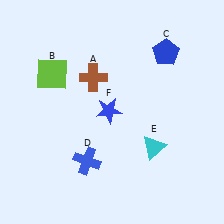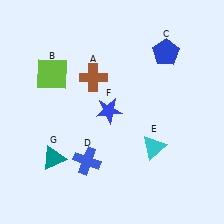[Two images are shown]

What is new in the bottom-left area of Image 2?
A teal triangle (G) was added in the bottom-left area of Image 2.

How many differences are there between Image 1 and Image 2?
There is 1 difference between the two images.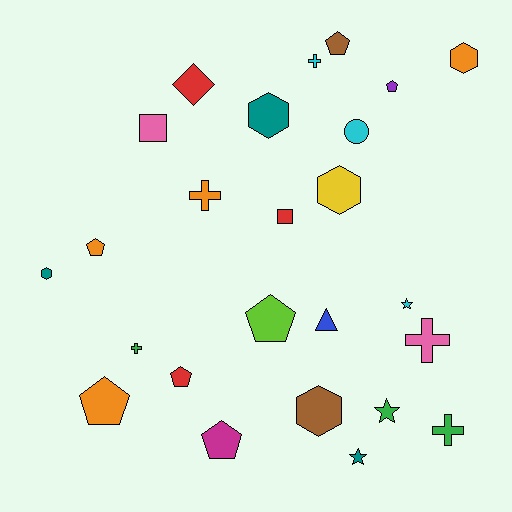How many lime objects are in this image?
There is 1 lime object.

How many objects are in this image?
There are 25 objects.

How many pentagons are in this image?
There are 7 pentagons.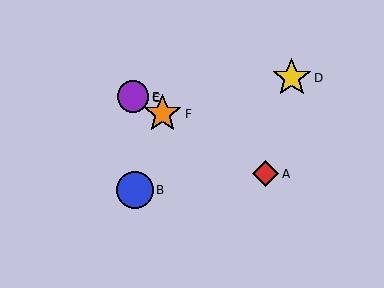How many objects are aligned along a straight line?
4 objects (A, C, E, F) are aligned along a straight line.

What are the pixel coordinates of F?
Object F is at (162, 114).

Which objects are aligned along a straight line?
Objects A, C, E, F are aligned along a straight line.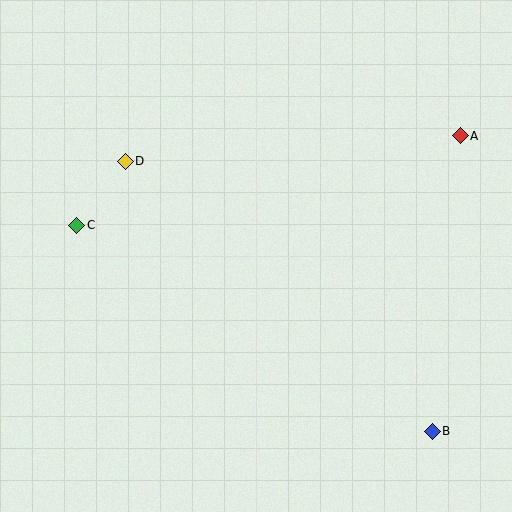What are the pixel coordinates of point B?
Point B is at (432, 431).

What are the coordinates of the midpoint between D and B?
The midpoint between D and B is at (279, 296).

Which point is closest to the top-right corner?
Point A is closest to the top-right corner.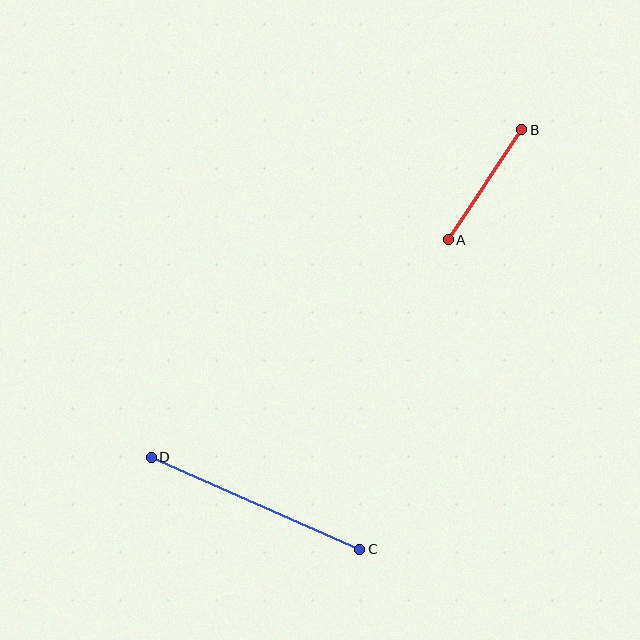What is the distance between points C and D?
The distance is approximately 228 pixels.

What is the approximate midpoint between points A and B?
The midpoint is at approximately (485, 185) pixels.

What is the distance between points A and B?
The distance is approximately 132 pixels.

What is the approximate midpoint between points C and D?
The midpoint is at approximately (255, 503) pixels.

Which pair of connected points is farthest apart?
Points C and D are farthest apart.